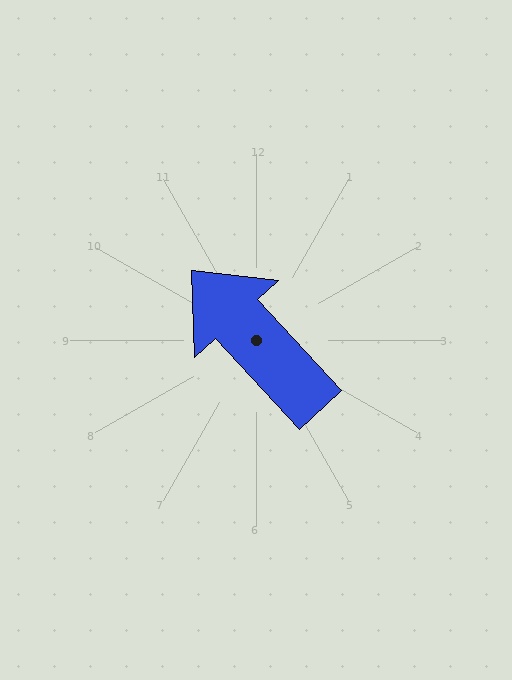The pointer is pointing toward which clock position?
Roughly 11 o'clock.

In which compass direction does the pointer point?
Northwest.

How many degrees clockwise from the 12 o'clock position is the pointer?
Approximately 317 degrees.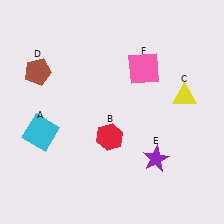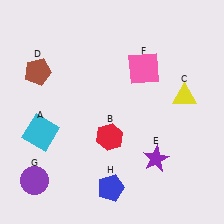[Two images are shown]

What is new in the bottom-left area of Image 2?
A purple circle (G) was added in the bottom-left area of Image 2.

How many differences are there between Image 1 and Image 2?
There are 2 differences between the two images.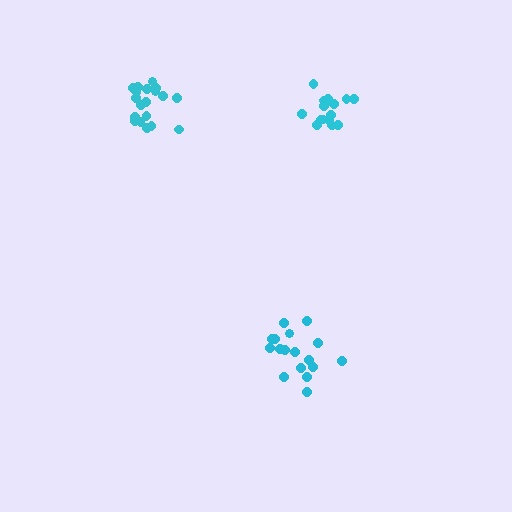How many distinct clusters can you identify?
There are 3 distinct clusters.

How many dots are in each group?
Group 1: 19 dots, Group 2: 18 dots, Group 3: 16 dots (53 total).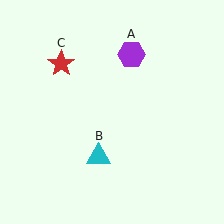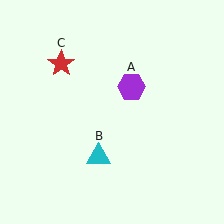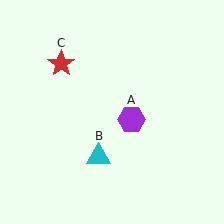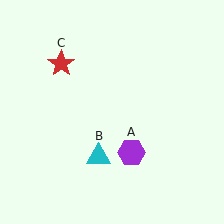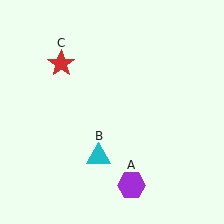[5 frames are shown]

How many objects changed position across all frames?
1 object changed position: purple hexagon (object A).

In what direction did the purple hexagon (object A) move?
The purple hexagon (object A) moved down.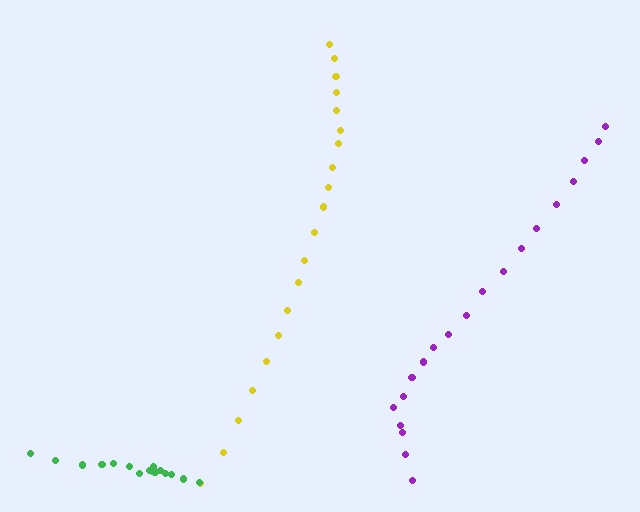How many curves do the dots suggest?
There are 3 distinct paths.